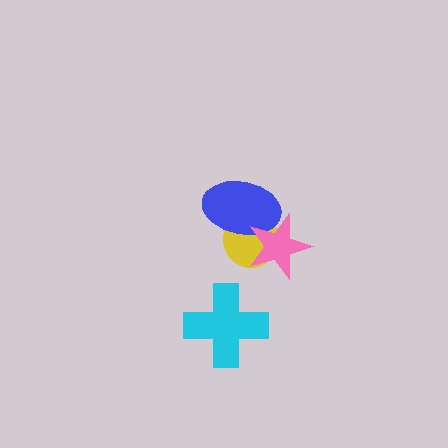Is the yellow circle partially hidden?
Yes, it is partially covered by another shape.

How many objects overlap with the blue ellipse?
2 objects overlap with the blue ellipse.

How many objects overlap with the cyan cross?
0 objects overlap with the cyan cross.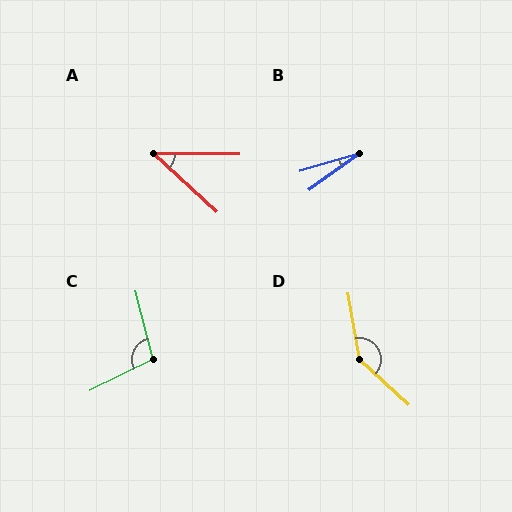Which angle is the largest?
D, at approximately 142 degrees.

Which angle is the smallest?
B, at approximately 19 degrees.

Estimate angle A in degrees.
Approximately 42 degrees.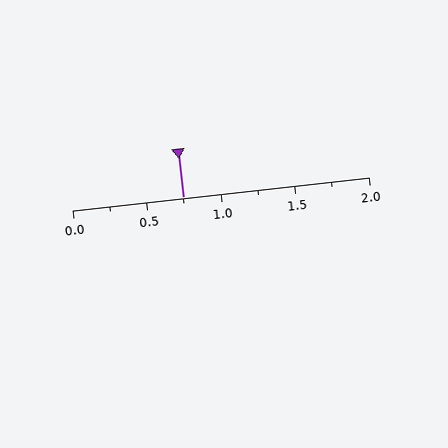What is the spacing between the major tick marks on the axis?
The major ticks are spaced 0.5 apart.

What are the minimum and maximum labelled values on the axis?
The axis runs from 0.0 to 2.0.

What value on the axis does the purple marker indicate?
The marker indicates approximately 0.75.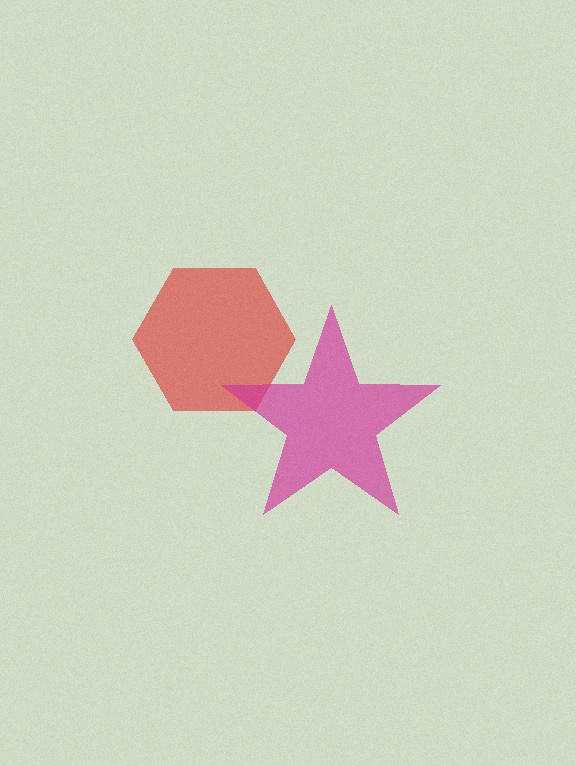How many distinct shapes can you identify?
There are 2 distinct shapes: a red hexagon, a magenta star.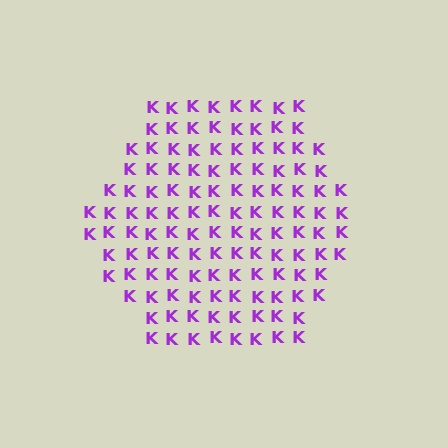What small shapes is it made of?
It is made of small letter K's.